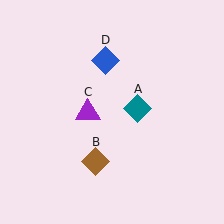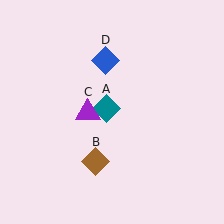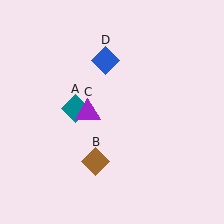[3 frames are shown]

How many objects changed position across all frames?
1 object changed position: teal diamond (object A).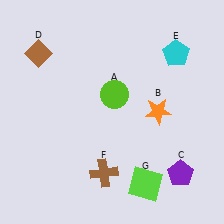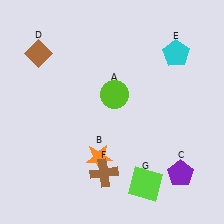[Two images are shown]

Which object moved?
The orange star (B) moved left.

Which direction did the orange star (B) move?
The orange star (B) moved left.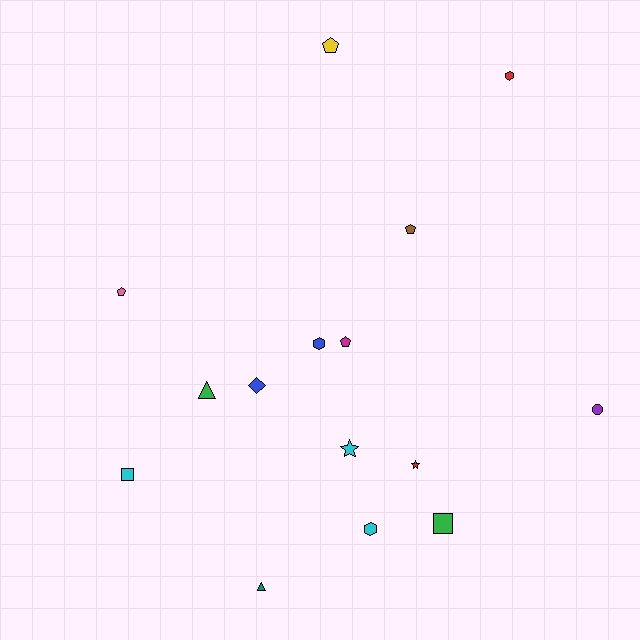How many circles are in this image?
There is 1 circle.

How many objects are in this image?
There are 15 objects.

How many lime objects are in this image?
There are no lime objects.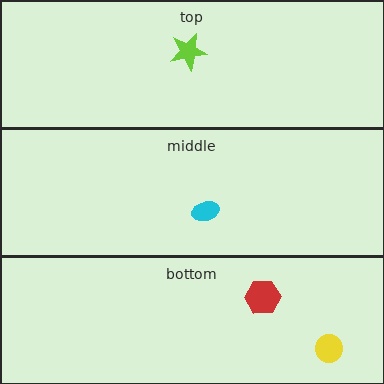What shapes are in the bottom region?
The red hexagon, the yellow circle.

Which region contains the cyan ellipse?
The middle region.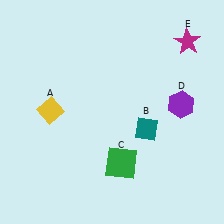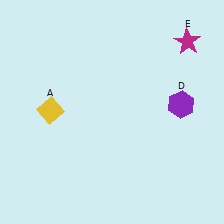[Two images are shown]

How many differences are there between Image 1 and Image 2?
There are 2 differences between the two images.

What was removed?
The green square (C), the teal diamond (B) were removed in Image 2.